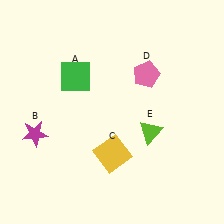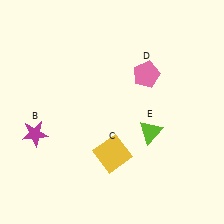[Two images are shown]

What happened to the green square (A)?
The green square (A) was removed in Image 2. It was in the top-left area of Image 1.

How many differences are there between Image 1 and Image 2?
There is 1 difference between the two images.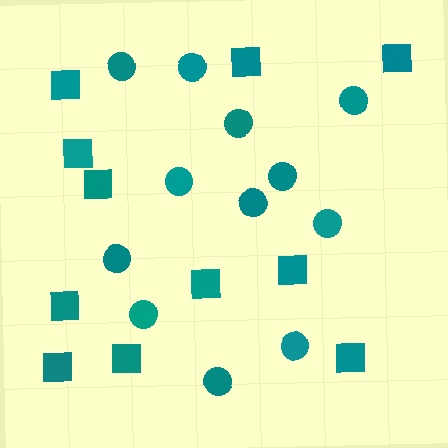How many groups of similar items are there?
There are 2 groups: one group of circles (12) and one group of squares (11).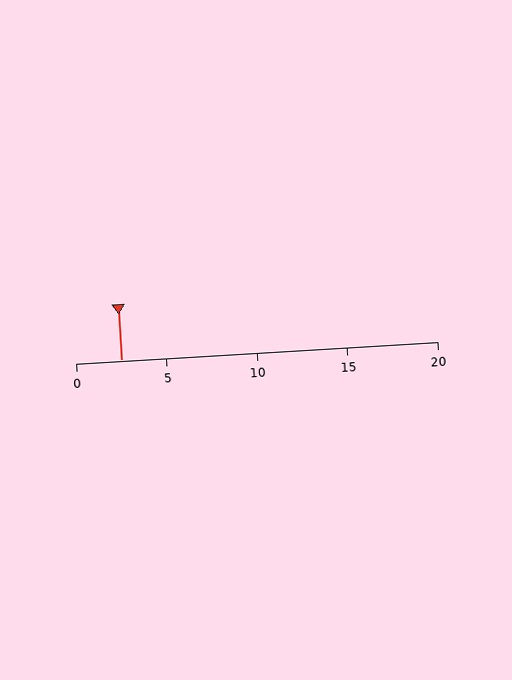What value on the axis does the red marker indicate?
The marker indicates approximately 2.5.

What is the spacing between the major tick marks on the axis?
The major ticks are spaced 5 apart.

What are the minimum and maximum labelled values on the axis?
The axis runs from 0 to 20.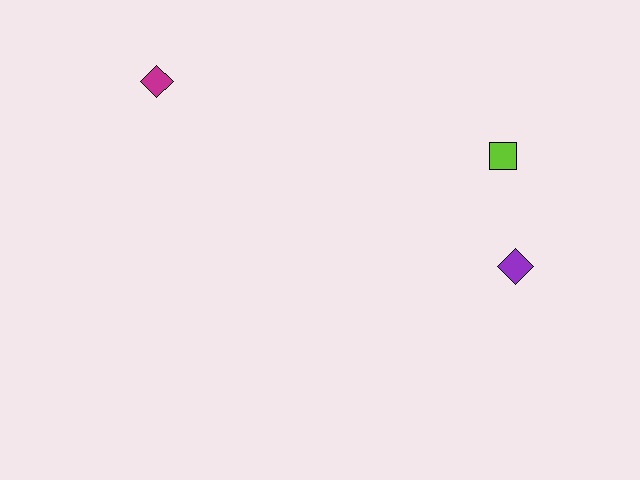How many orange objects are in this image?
There are no orange objects.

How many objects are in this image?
There are 3 objects.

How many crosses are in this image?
There are no crosses.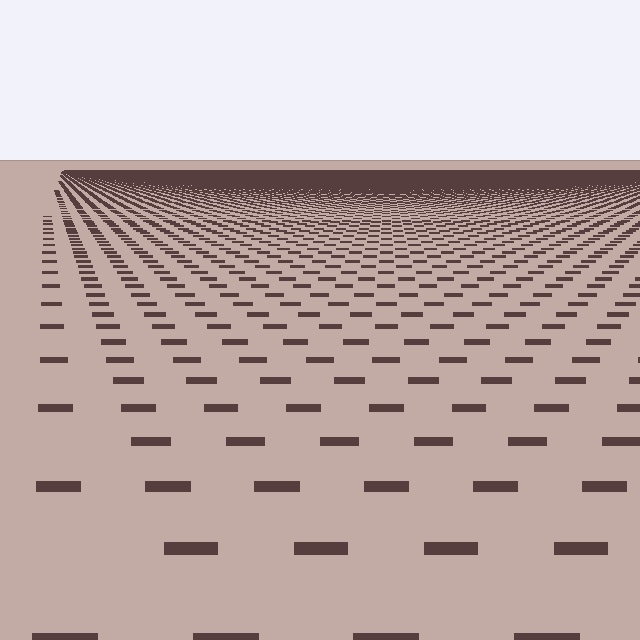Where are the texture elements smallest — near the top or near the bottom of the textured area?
Near the top.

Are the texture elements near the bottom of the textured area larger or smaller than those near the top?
Larger. Near the bottom, elements are closer to the viewer and appear at a bigger on-screen size.